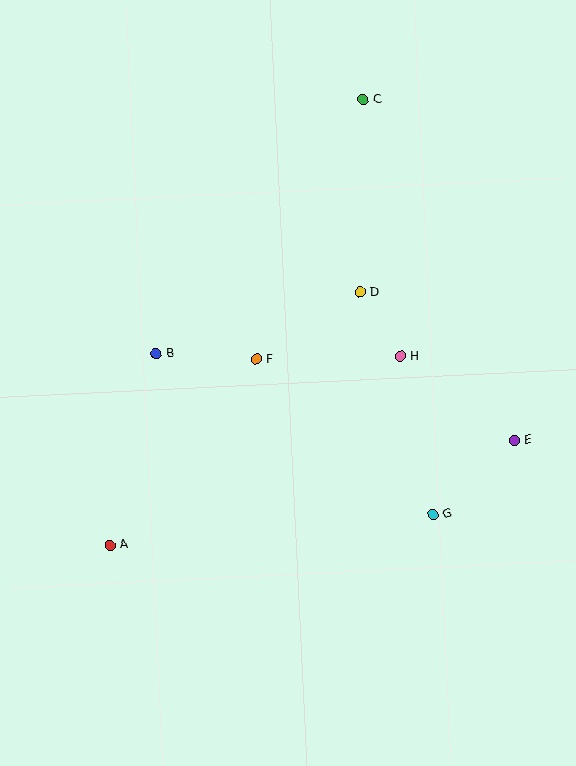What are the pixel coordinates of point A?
Point A is at (110, 545).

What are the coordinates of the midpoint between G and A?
The midpoint between G and A is at (271, 530).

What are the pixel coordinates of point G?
Point G is at (433, 514).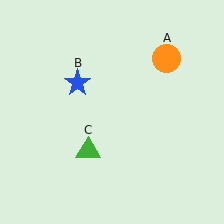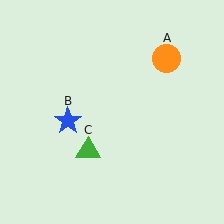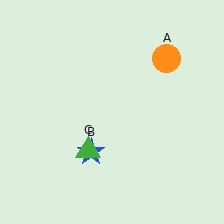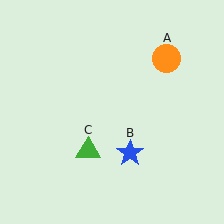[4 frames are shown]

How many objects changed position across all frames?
1 object changed position: blue star (object B).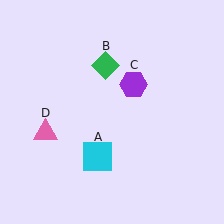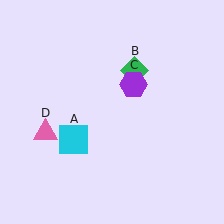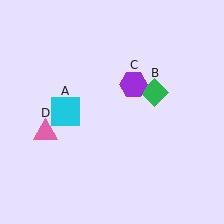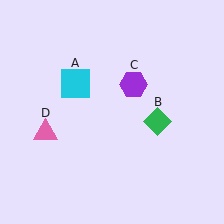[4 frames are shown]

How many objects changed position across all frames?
2 objects changed position: cyan square (object A), green diamond (object B).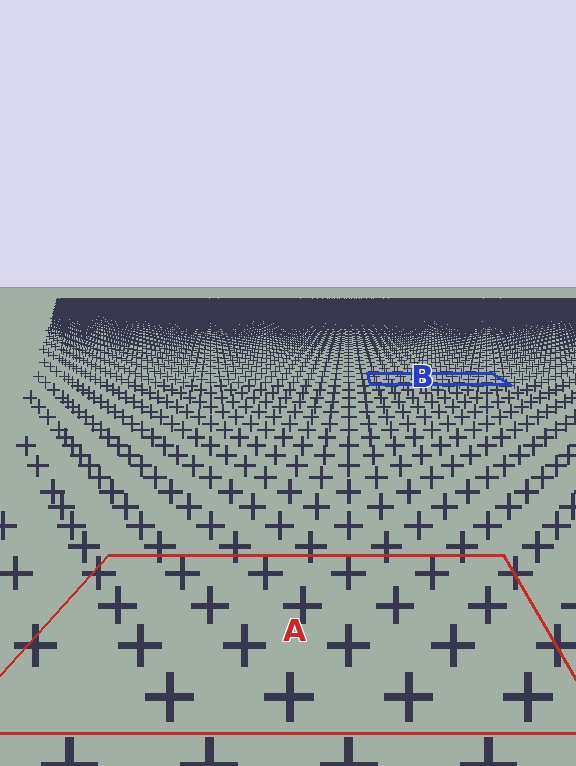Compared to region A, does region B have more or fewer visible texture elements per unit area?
Region B has more texture elements per unit area — they are packed more densely because it is farther away.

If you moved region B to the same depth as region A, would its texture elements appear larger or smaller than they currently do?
They would appear larger. At a closer depth, the same texture elements are projected at a bigger on-screen size.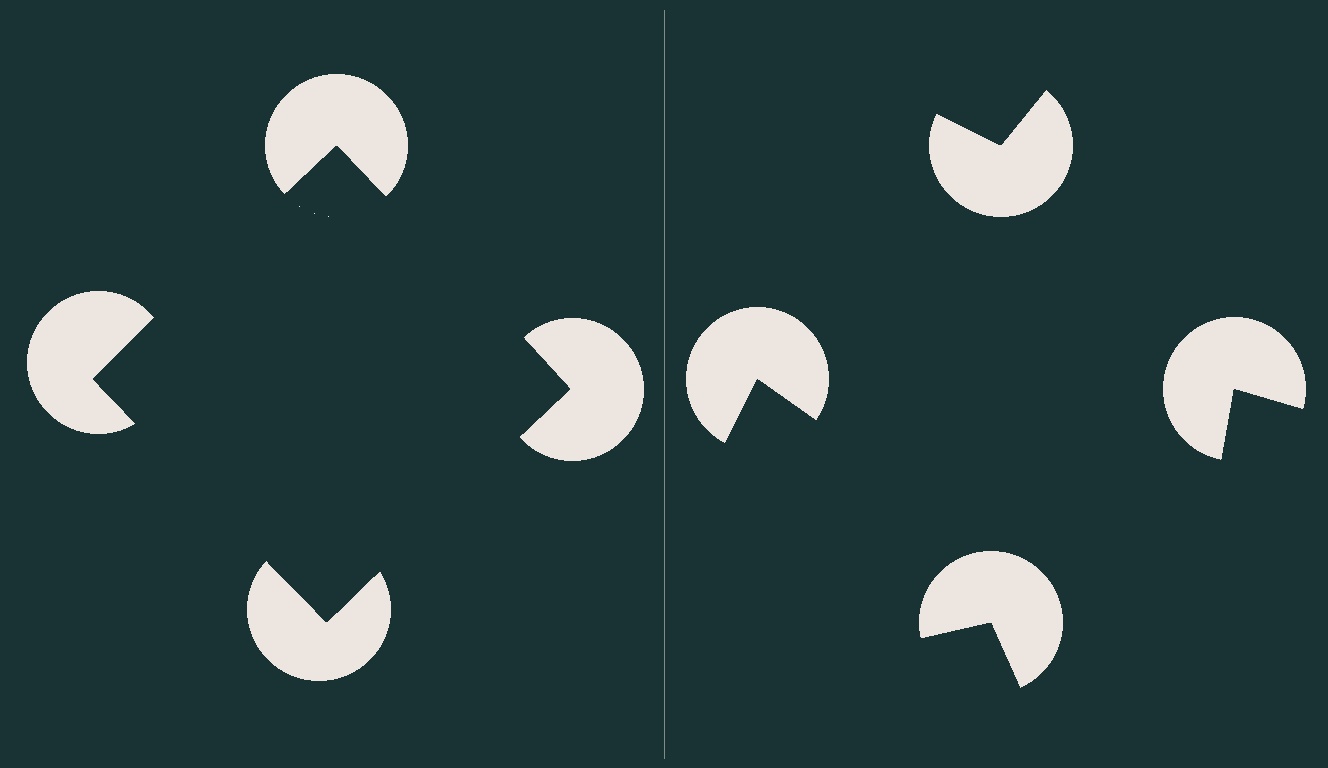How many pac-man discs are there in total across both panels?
8 — 4 on each side.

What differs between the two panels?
The pac-man discs are positioned identically on both sides; only the wedge orientations differ. On the left they align to a square; on the right they are misaligned.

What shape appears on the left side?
An illusory square.